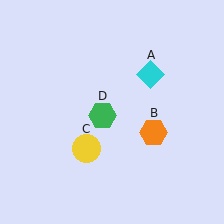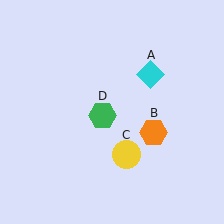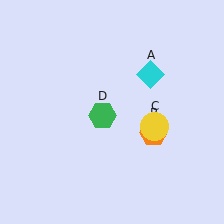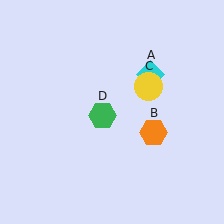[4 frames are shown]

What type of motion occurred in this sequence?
The yellow circle (object C) rotated counterclockwise around the center of the scene.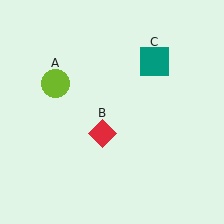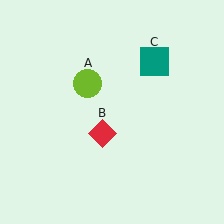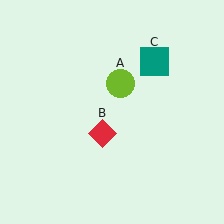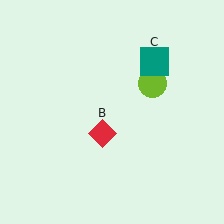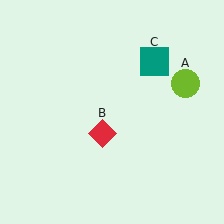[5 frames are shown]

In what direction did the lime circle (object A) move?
The lime circle (object A) moved right.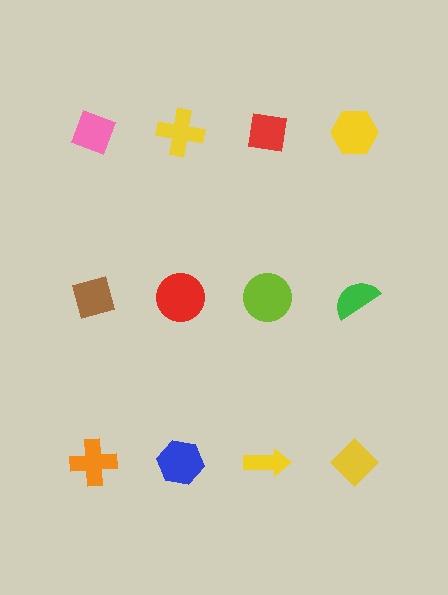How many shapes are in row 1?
4 shapes.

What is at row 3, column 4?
A yellow diamond.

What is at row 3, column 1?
An orange cross.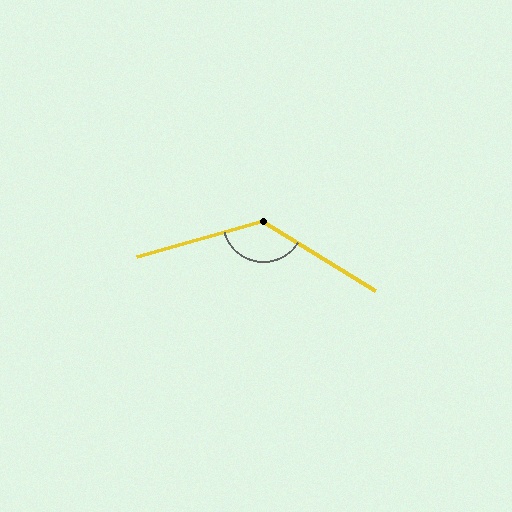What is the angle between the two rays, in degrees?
Approximately 132 degrees.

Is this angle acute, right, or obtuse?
It is obtuse.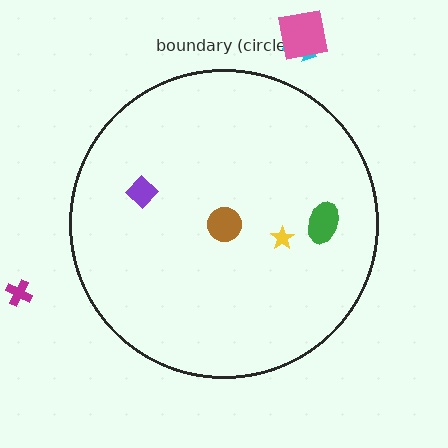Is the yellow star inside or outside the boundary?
Inside.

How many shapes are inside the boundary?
4 inside, 3 outside.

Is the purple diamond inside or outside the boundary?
Inside.